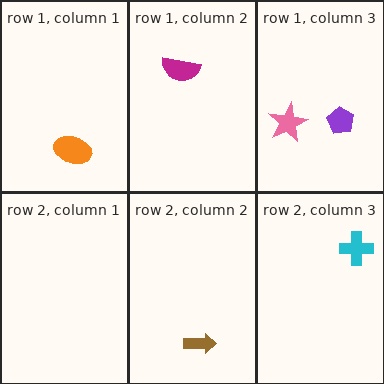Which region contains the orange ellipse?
The row 1, column 1 region.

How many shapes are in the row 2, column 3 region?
1.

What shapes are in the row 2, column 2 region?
The brown arrow.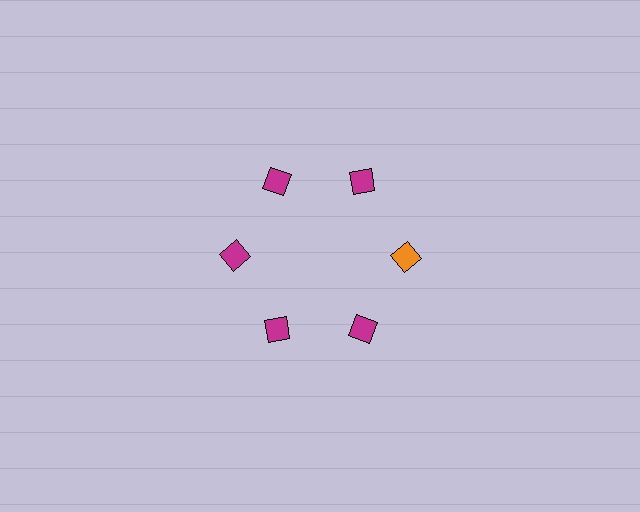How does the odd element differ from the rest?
It has a different color: orange instead of magenta.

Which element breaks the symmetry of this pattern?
The orange diamond at roughly the 3 o'clock position breaks the symmetry. All other shapes are magenta diamonds.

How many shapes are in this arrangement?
There are 6 shapes arranged in a ring pattern.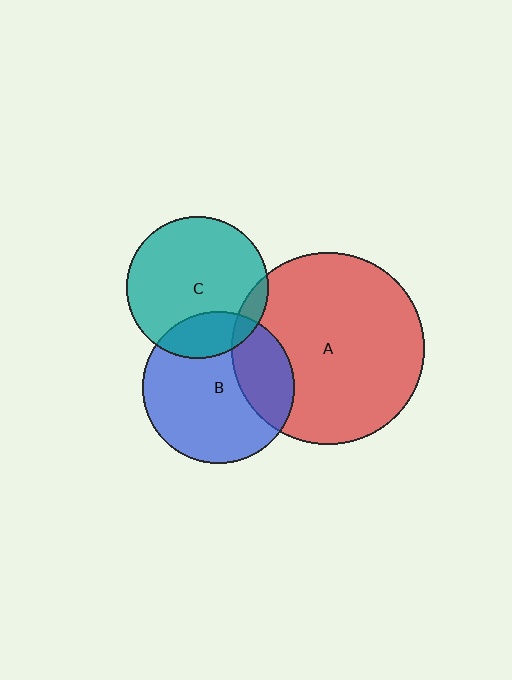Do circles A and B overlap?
Yes.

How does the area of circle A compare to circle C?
Approximately 1.8 times.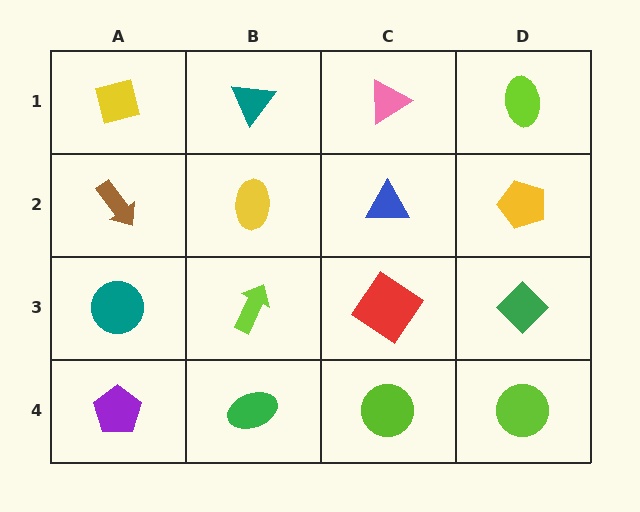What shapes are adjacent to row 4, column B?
A lime arrow (row 3, column B), a purple pentagon (row 4, column A), a lime circle (row 4, column C).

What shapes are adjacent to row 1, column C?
A blue triangle (row 2, column C), a teal triangle (row 1, column B), a lime ellipse (row 1, column D).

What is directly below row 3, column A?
A purple pentagon.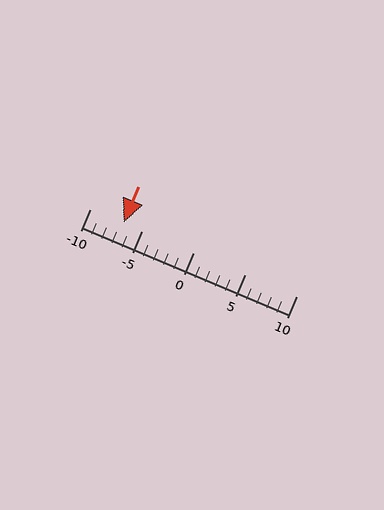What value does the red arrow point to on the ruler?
The red arrow points to approximately -7.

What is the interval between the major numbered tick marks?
The major tick marks are spaced 5 units apart.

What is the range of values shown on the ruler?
The ruler shows values from -10 to 10.